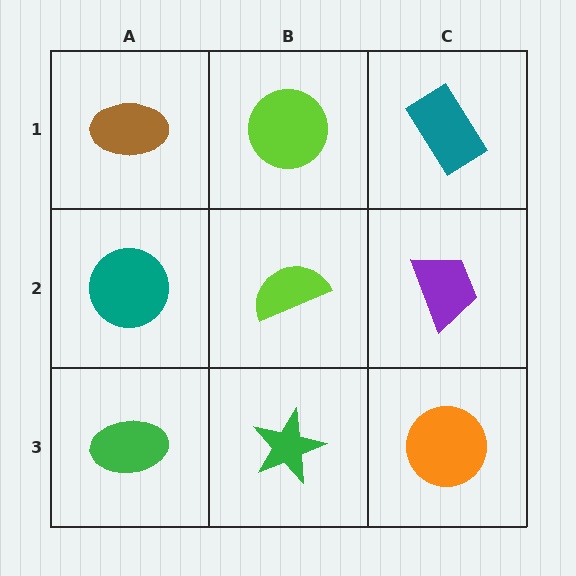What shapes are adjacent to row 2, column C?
A teal rectangle (row 1, column C), an orange circle (row 3, column C), a lime semicircle (row 2, column B).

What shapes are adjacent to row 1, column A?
A teal circle (row 2, column A), a lime circle (row 1, column B).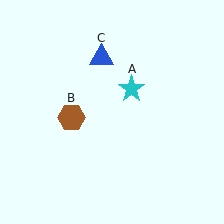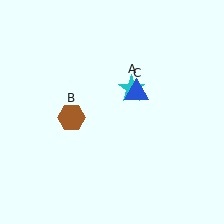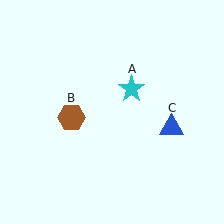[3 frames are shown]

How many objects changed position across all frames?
1 object changed position: blue triangle (object C).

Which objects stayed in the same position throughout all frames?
Cyan star (object A) and brown hexagon (object B) remained stationary.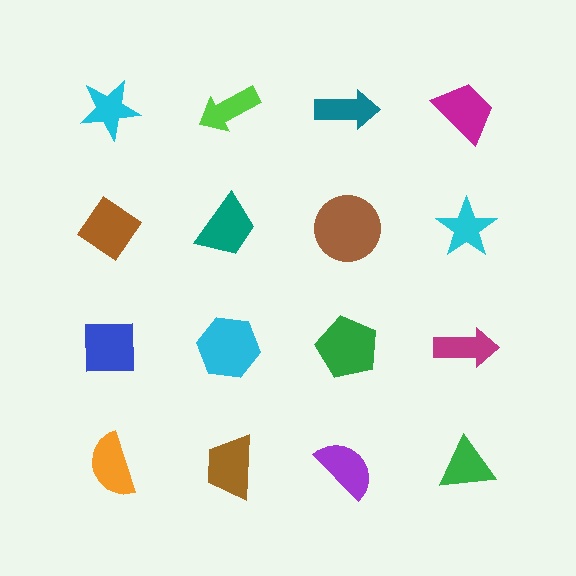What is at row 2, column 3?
A brown circle.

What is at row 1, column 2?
A lime arrow.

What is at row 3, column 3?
A green pentagon.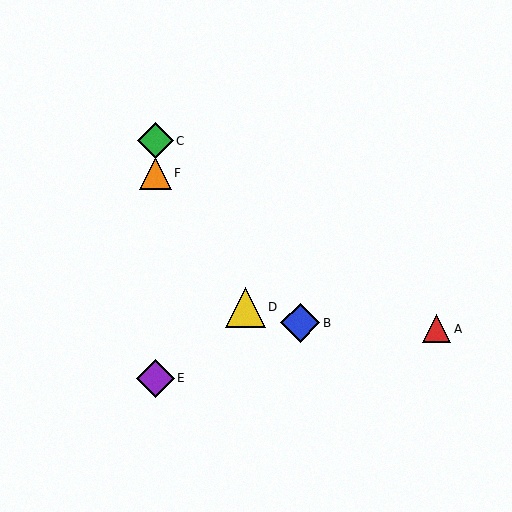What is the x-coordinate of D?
Object D is at x≈245.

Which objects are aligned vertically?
Objects C, E, F are aligned vertically.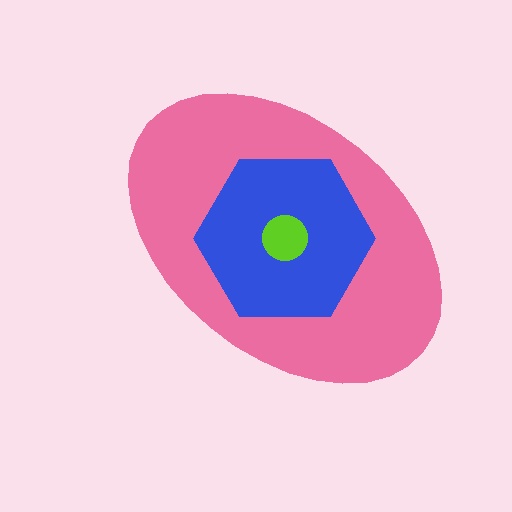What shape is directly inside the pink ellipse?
The blue hexagon.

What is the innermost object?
The lime circle.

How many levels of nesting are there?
3.